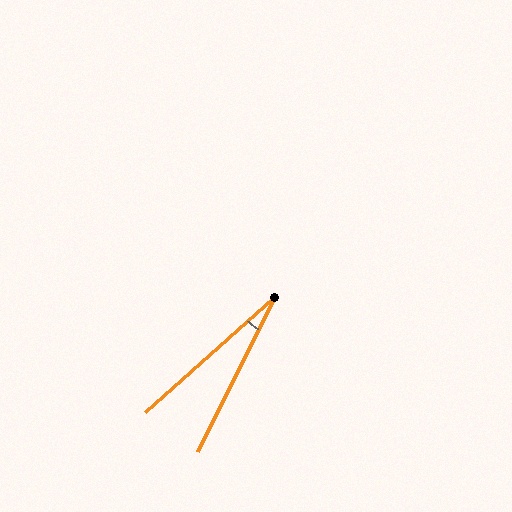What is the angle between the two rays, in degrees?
Approximately 22 degrees.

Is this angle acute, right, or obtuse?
It is acute.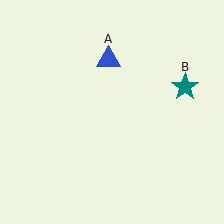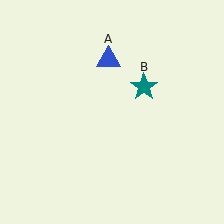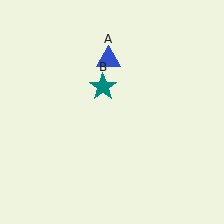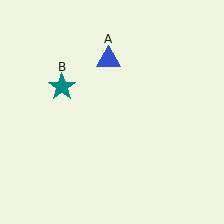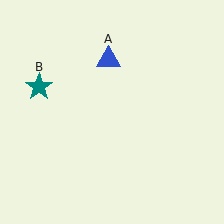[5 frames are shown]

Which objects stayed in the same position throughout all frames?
Blue triangle (object A) remained stationary.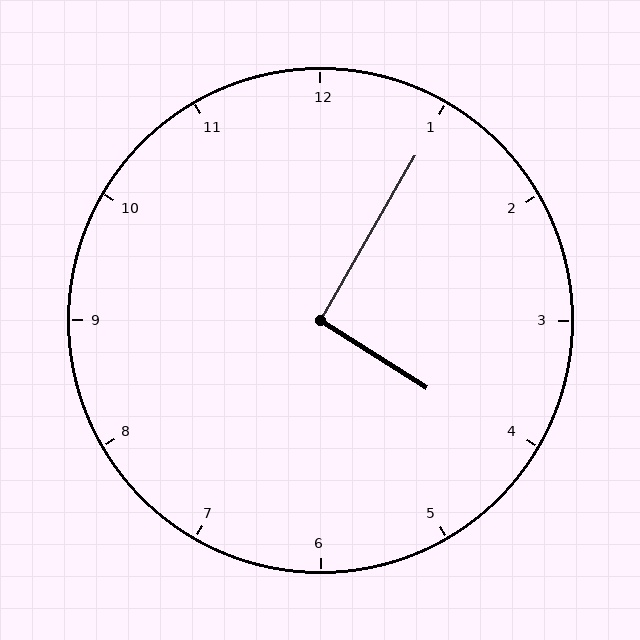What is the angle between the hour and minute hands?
Approximately 92 degrees.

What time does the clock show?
4:05.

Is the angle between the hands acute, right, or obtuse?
It is right.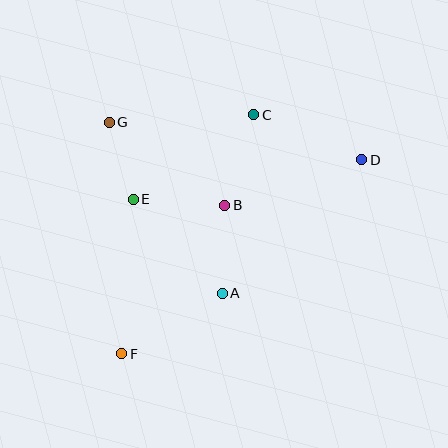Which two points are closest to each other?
Points E and G are closest to each other.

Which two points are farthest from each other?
Points D and F are farthest from each other.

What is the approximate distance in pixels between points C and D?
The distance between C and D is approximately 117 pixels.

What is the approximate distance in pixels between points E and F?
The distance between E and F is approximately 155 pixels.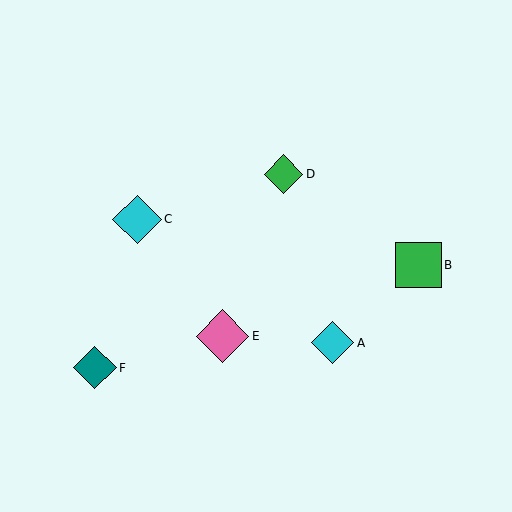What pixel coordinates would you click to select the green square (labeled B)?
Click at (418, 265) to select the green square B.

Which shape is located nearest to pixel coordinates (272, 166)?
The green diamond (labeled D) at (284, 174) is nearest to that location.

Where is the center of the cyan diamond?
The center of the cyan diamond is at (137, 219).